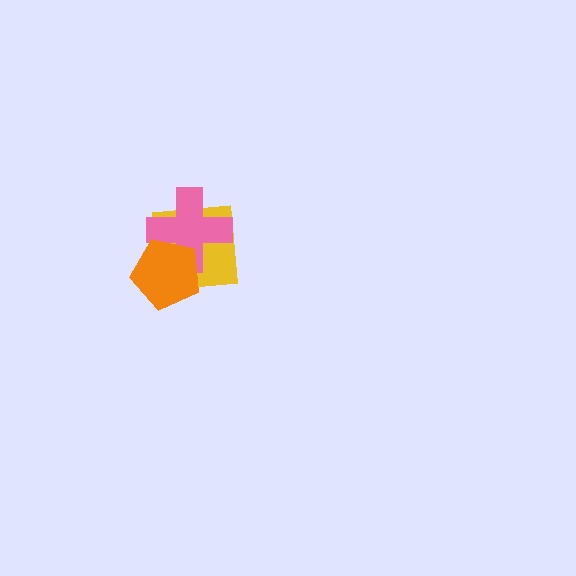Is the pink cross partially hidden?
Yes, it is partially covered by another shape.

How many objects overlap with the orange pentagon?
2 objects overlap with the orange pentagon.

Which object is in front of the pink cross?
The orange pentagon is in front of the pink cross.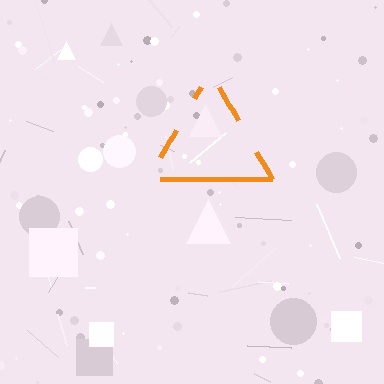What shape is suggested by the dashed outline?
The dashed outline suggests a triangle.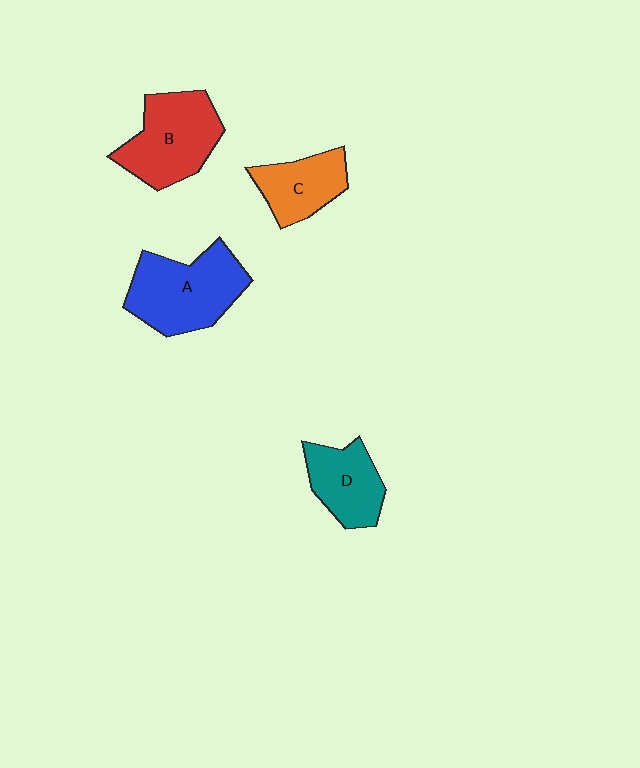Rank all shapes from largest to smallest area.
From largest to smallest: A (blue), B (red), D (teal), C (orange).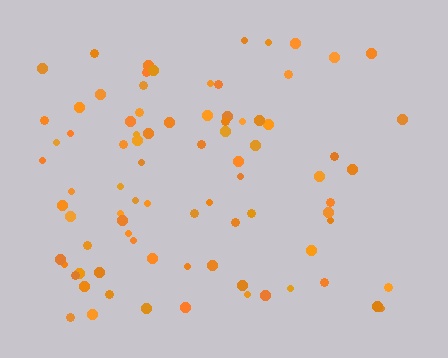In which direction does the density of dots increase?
From right to left, with the left side densest.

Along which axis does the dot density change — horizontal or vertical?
Horizontal.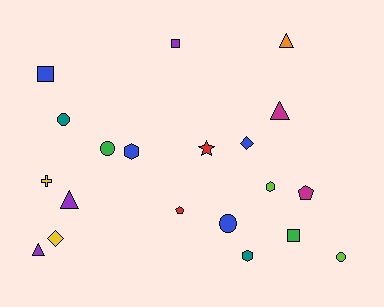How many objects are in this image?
There are 20 objects.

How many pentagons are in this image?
There are 2 pentagons.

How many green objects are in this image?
There are 2 green objects.